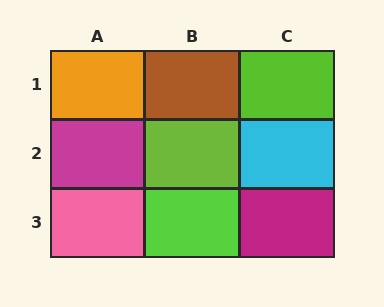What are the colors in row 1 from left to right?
Orange, brown, lime.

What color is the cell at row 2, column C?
Cyan.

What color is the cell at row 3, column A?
Pink.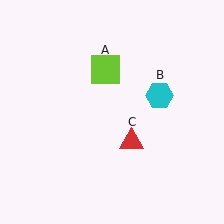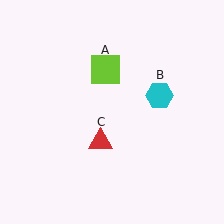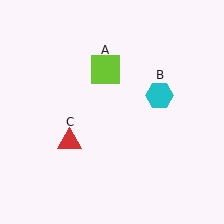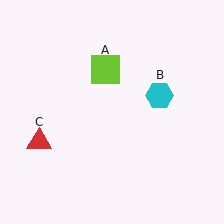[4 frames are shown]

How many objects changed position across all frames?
1 object changed position: red triangle (object C).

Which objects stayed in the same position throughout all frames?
Lime square (object A) and cyan hexagon (object B) remained stationary.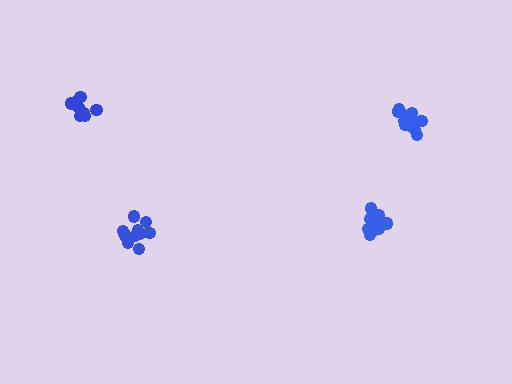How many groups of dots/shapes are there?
There are 4 groups.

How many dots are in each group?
Group 1: 11 dots, Group 2: 12 dots, Group 3: 11 dots, Group 4: 14 dots (48 total).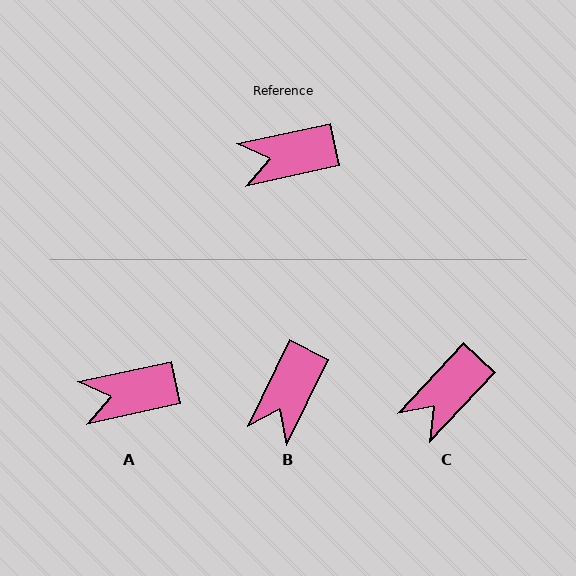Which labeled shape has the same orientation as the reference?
A.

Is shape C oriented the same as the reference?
No, it is off by about 35 degrees.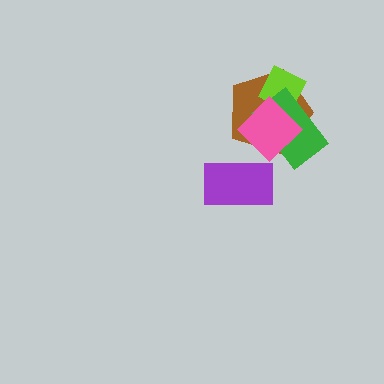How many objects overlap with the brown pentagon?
3 objects overlap with the brown pentagon.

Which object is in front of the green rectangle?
The pink diamond is in front of the green rectangle.